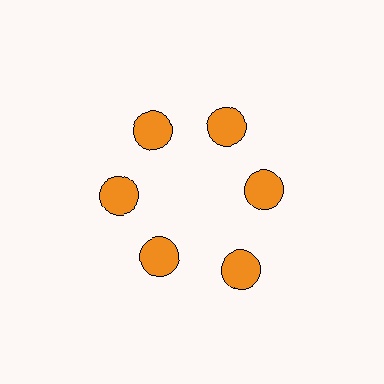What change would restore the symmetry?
The symmetry would be restored by moving it inward, back onto the ring so that all 6 circles sit at equal angles and equal distance from the center.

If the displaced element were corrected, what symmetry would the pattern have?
It would have 6-fold rotational symmetry — the pattern would map onto itself every 60 degrees.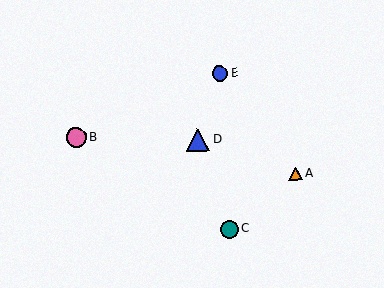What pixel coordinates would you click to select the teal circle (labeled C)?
Click at (229, 229) to select the teal circle C.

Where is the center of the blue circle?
The center of the blue circle is at (220, 73).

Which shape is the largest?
The blue triangle (labeled D) is the largest.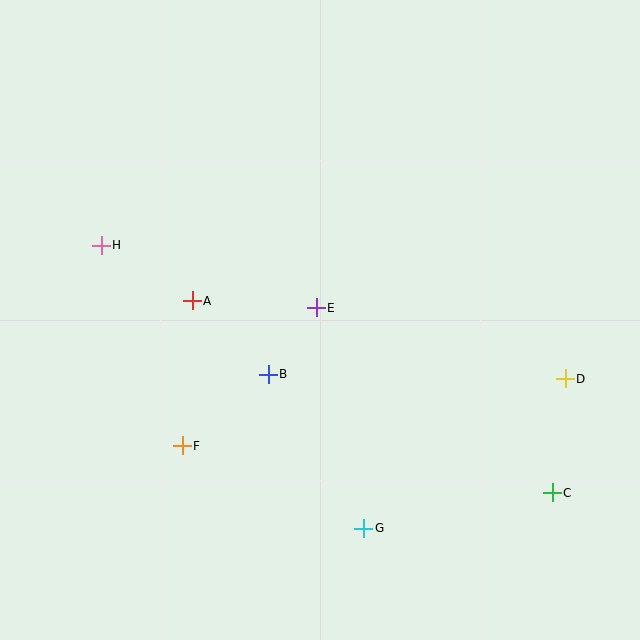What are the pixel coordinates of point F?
Point F is at (182, 446).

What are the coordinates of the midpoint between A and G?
The midpoint between A and G is at (278, 415).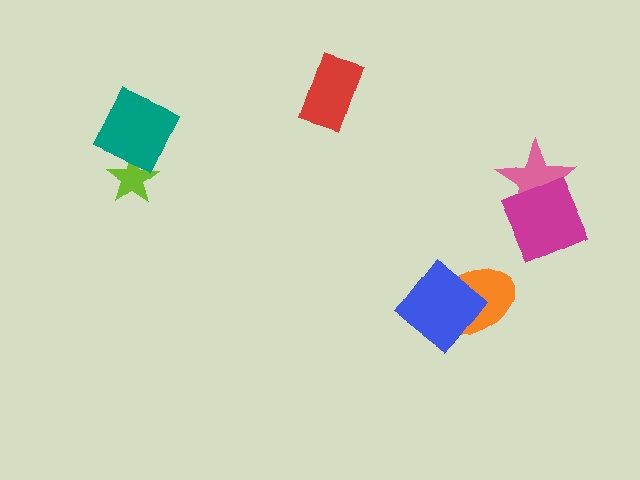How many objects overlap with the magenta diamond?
1 object overlaps with the magenta diamond.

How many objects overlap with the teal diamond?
1 object overlaps with the teal diamond.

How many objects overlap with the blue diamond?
1 object overlaps with the blue diamond.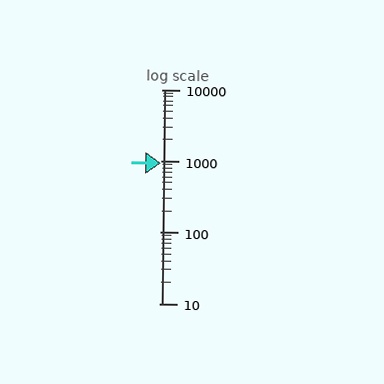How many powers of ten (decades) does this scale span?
The scale spans 3 decades, from 10 to 10000.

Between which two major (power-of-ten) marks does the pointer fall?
The pointer is between 100 and 1000.